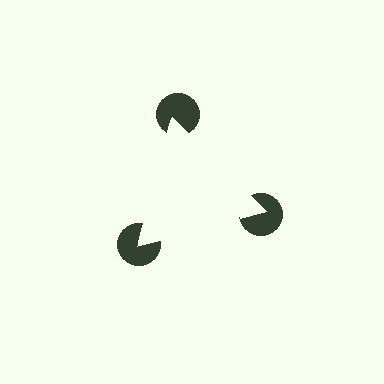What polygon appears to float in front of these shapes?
An illusory triangle — its edges are inferred from the aligned wedge cuts in the pac-man discs, not physically drawn.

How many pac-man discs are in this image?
There are 3 — one at each vertex of the illusory triangle.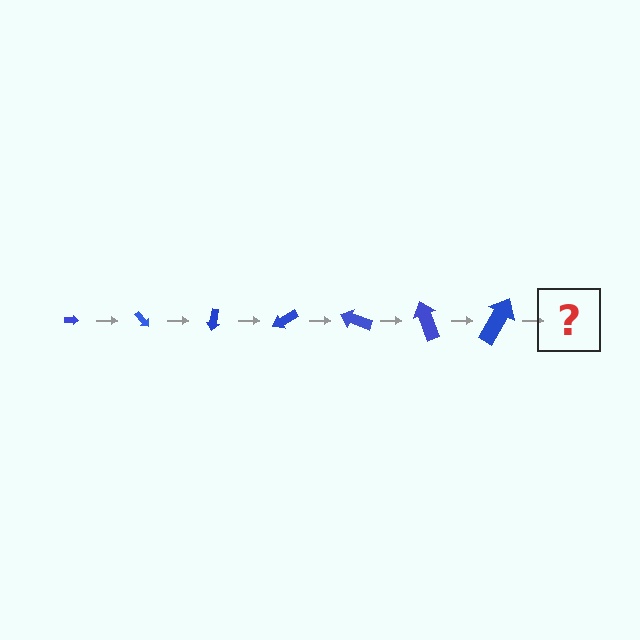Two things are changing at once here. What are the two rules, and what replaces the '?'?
The two rules are that the arrow grows larger each step and it rotates 50 degrees each step. The '?' should be an arrow, larger than the previous one and rotated 350 degrees from the start.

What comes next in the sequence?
The next element should be an arrow, larger than the previous one and rotated 350 degrees from the start.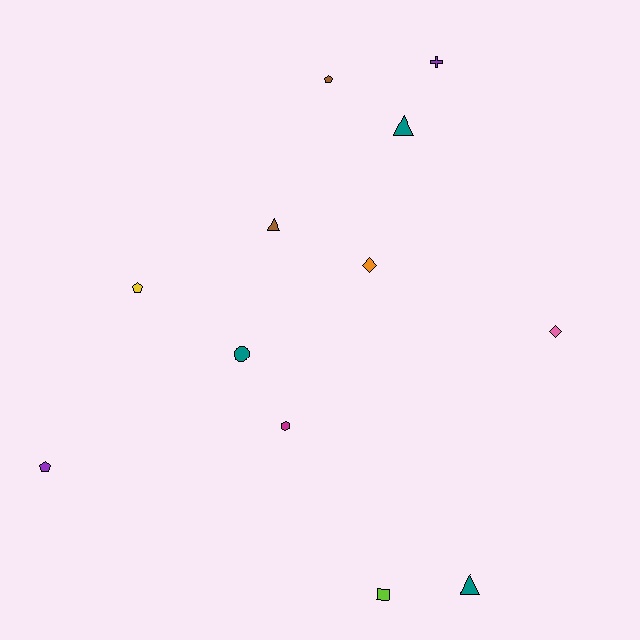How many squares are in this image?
There is 1 square.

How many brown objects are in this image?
There are 2 brown objects.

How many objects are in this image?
There are 12 objects.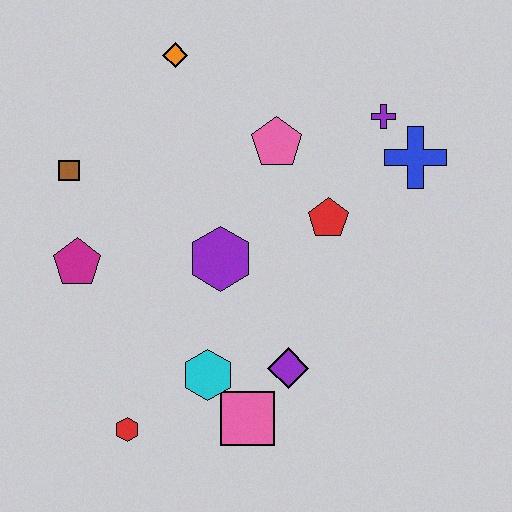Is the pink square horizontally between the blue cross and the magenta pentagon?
Yes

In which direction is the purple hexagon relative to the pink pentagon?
The purple hexagon is below the pink pentagon.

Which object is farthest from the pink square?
The orange diamond is farthest from the pink square.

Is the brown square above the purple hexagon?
Yes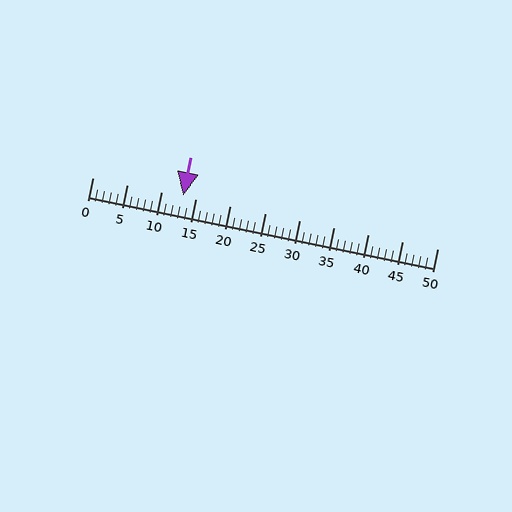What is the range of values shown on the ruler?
The ruler shows values from 0 to 50.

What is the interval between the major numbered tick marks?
The major tick marks are spaced 5 units apart.